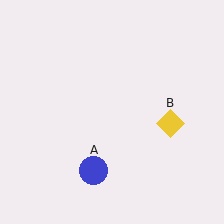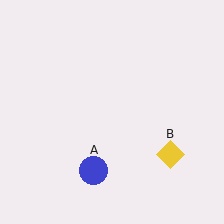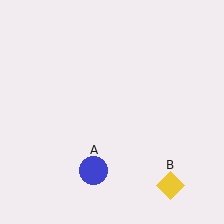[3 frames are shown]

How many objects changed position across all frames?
1 object changed position: yellow diamond (object B).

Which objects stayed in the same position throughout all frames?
Blue circle (object A) remained stationary.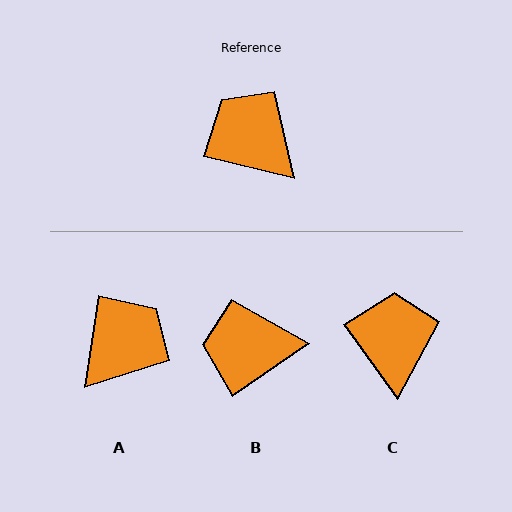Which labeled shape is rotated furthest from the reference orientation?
A, about 85 degrees away.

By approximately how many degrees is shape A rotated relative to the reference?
Approximately 85 degrees clockwise.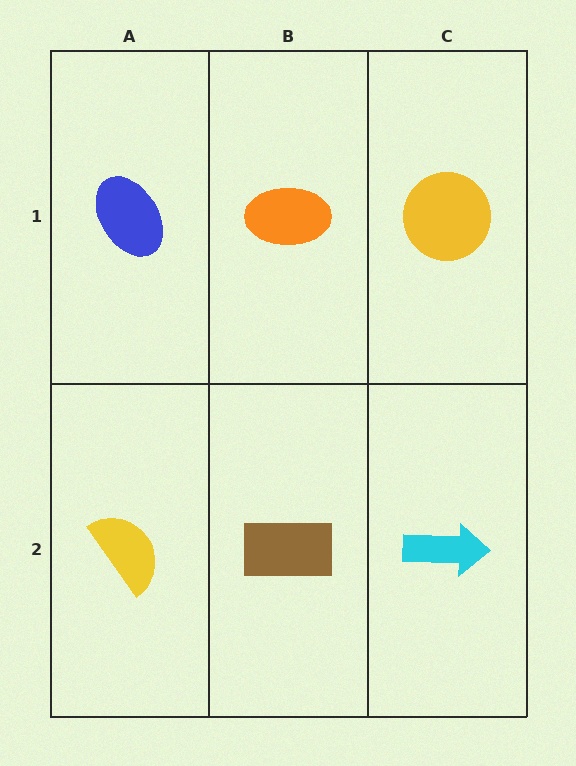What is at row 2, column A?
A yellow semicircle.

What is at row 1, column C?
A yellow circle.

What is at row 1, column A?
A blue ellipse.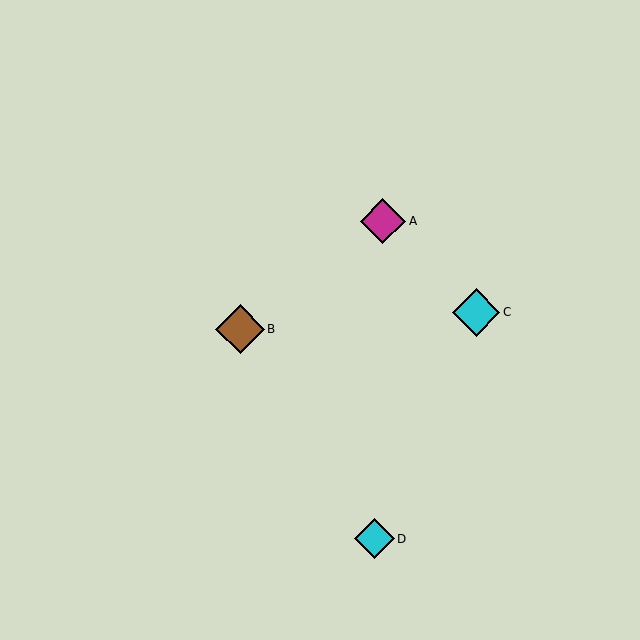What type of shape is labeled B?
Shape B is a brown diamond.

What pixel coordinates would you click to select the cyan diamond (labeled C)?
Click at (476, 312) to select the cyan diamond C.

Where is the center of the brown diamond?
The center of the brown diamond is at (240, 329).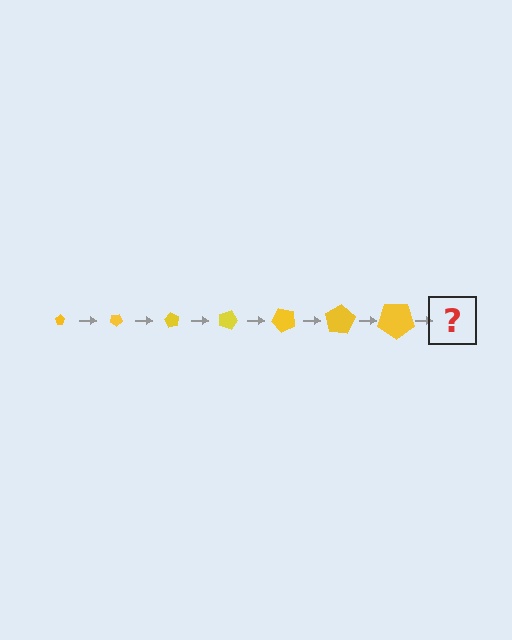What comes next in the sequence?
The next element should be a pentagon, larger than the previous one and rotated 210 degrees from the start.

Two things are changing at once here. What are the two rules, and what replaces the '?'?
The two rules are that the pentagon grows larger each step and it rotates 30 degrees each step. The '?' should be a pentagon, larger than the previous one and rotated 210 degrees from the start.